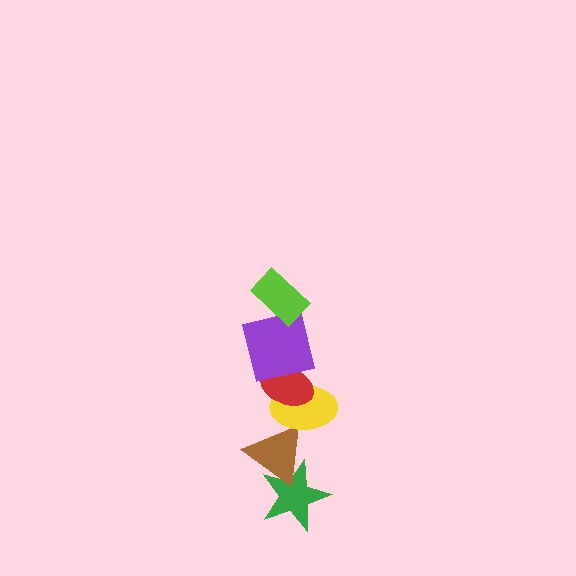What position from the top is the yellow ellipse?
The yellow ellipse is 4th from the top.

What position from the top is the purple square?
The purple square is 2nd from the top.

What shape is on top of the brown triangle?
The yellow ellipse is on top of the brown triangle.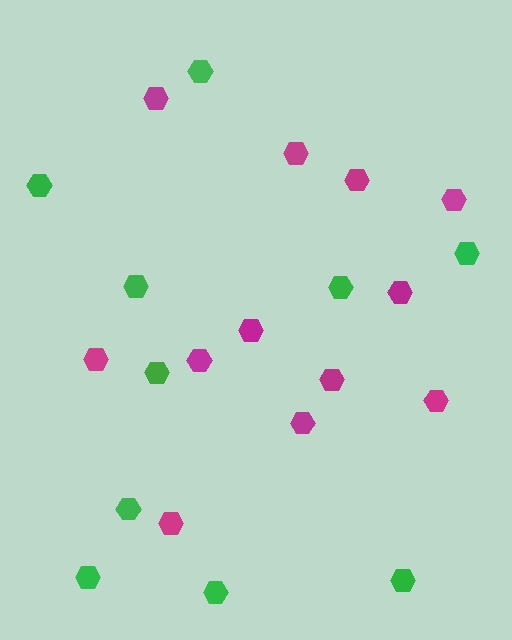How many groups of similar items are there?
There are 2 groups: one group of magenta hexagons (12) and one group of green hexagons (10).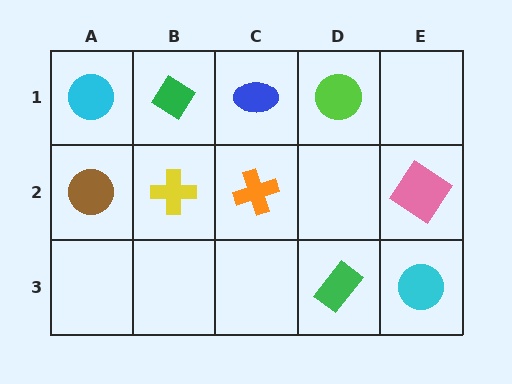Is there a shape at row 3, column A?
No, that cell is empty.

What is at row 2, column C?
An orange cross.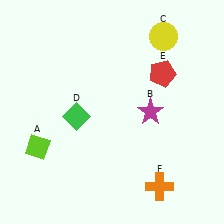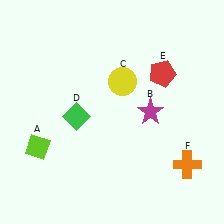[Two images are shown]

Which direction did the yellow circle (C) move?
The yellow circle (C) moved down.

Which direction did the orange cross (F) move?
The orange cross (F) moved right.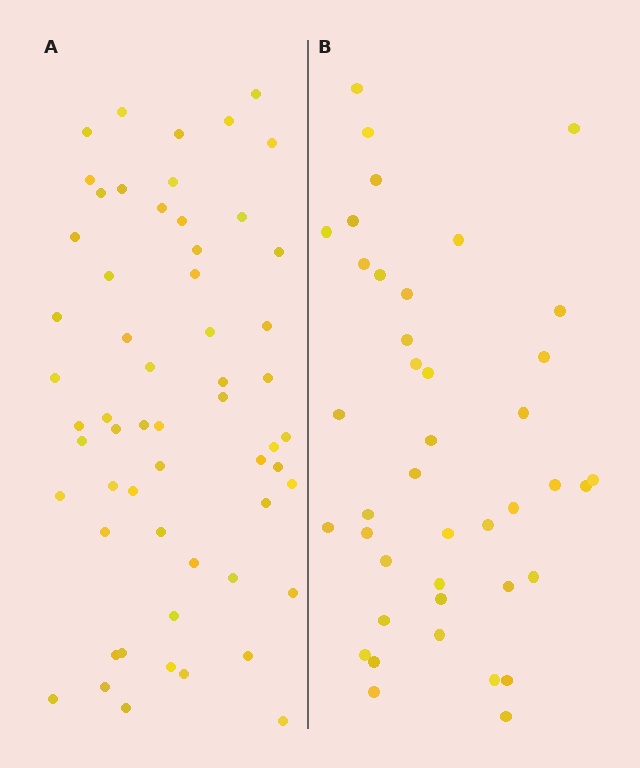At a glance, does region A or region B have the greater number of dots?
Region A (the left region) has more dots.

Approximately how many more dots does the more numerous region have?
Region A has approximately 15 more dots than region B.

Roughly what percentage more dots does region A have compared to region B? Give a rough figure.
About 40% more.